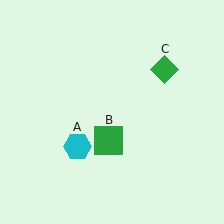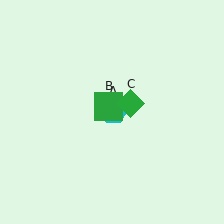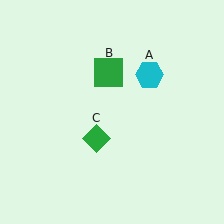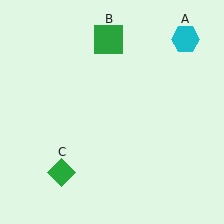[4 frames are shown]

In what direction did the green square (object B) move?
The green square (object B) moved up.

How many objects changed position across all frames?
3 objects changed position: cyan hexagon (object A), green square (object B), green diamond (object C).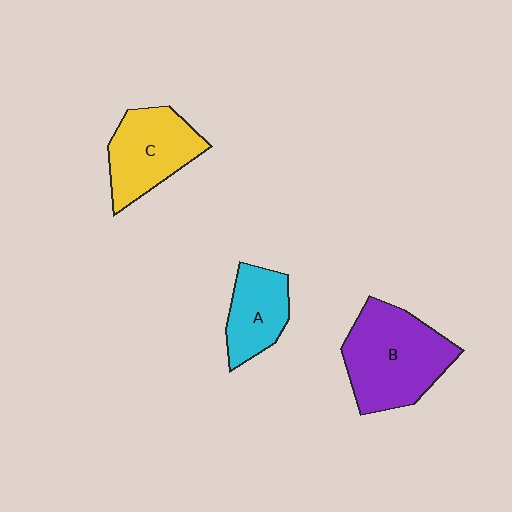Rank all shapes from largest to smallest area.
From largest to smallest: B (purple), C (yellow), A (cyan).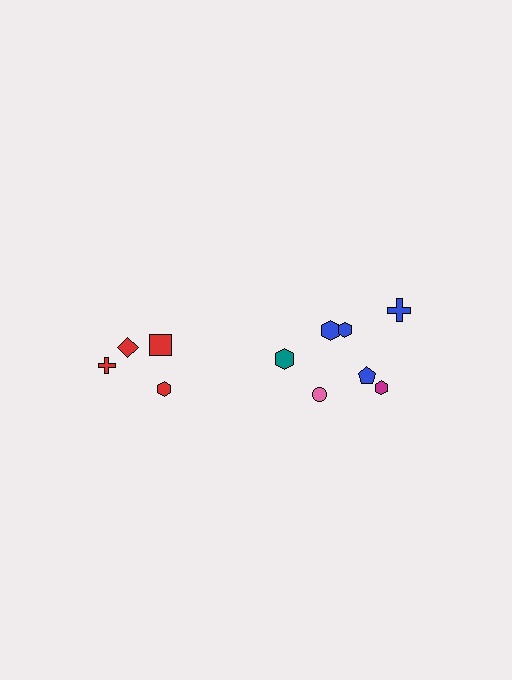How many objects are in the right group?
There are 7 objects.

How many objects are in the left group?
There are 4 objects.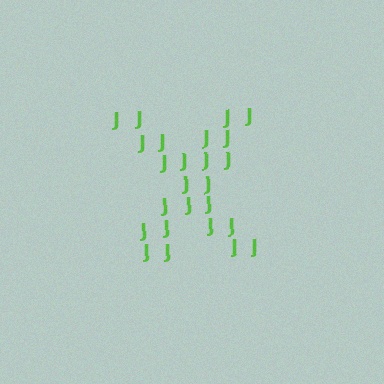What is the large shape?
The large shape is the letter X.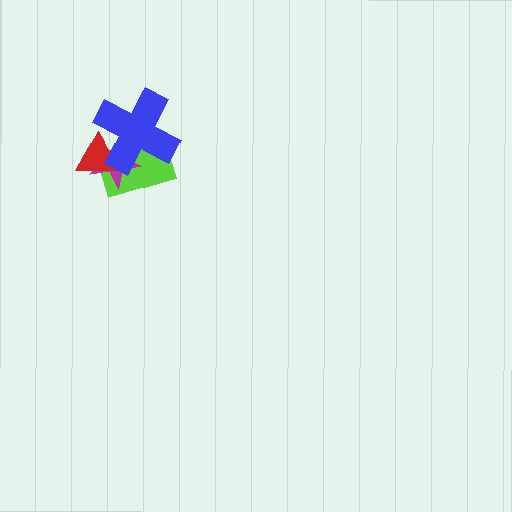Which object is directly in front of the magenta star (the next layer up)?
The red triangle is directly in front of the magenta star.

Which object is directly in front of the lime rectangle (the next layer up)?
The magenta star is directly in front of the lime rectangle.